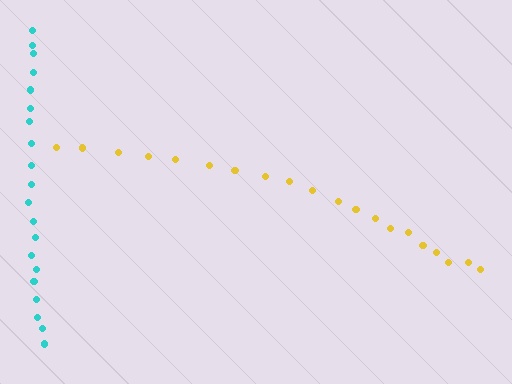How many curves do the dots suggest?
There are 2 distinct paths.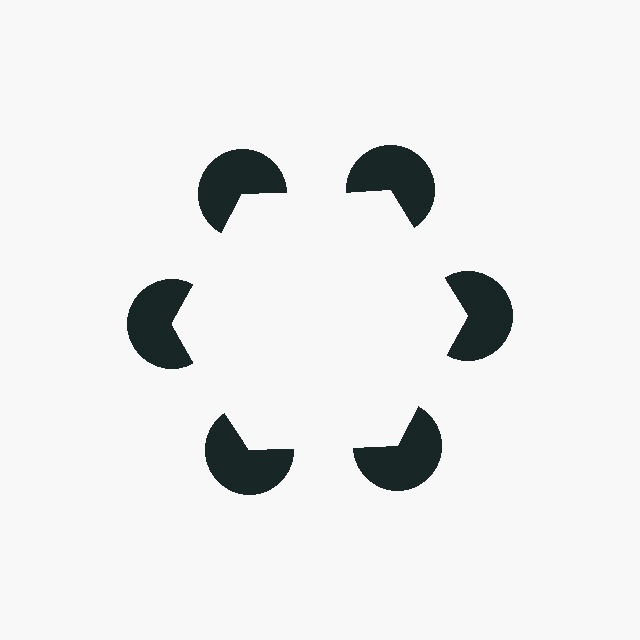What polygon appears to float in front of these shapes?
An illusory hexagon — its edges are inferred from the aligned wedge cuts in the pac-man discs, not physically drawn.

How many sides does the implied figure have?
6 sides.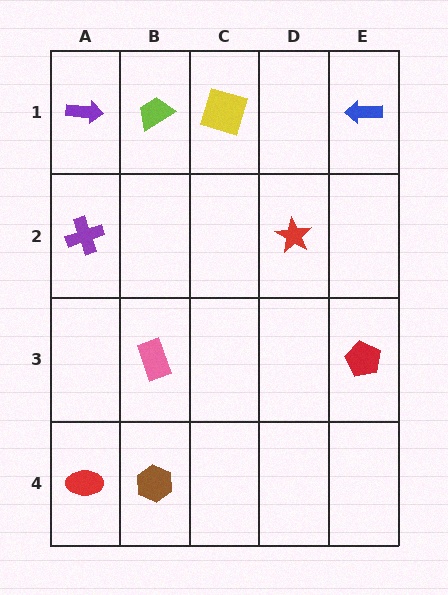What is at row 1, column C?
A yellow square.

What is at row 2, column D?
A red star.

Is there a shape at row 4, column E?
No, that cell is empty.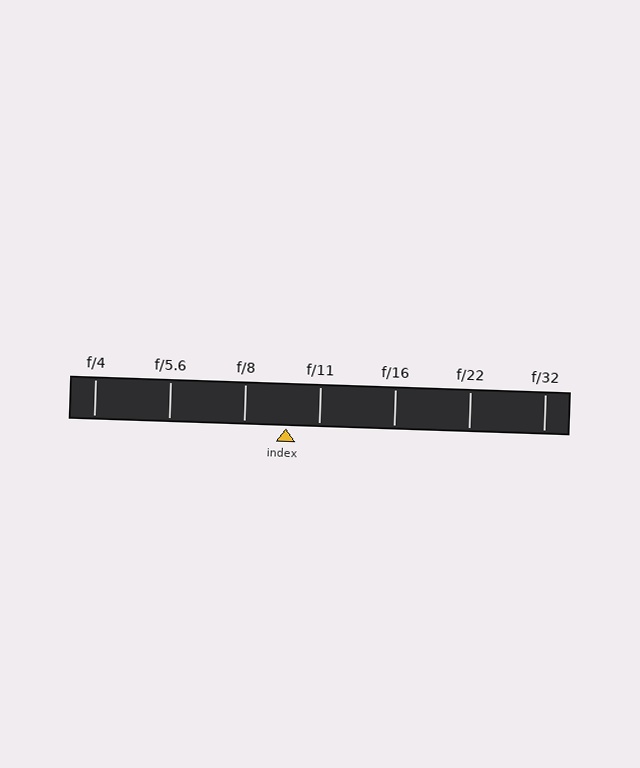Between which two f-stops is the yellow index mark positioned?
The index mark is between f/8 and f/11.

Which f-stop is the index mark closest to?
The index mark is closest to f/11.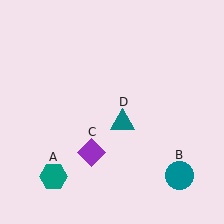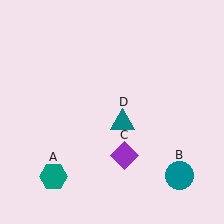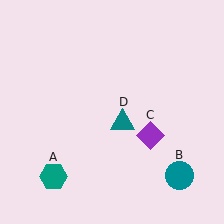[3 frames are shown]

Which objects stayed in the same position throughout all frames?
Teal hexagon (object A) and teal circle (object B) and teal triangle (object D) remained stationary.